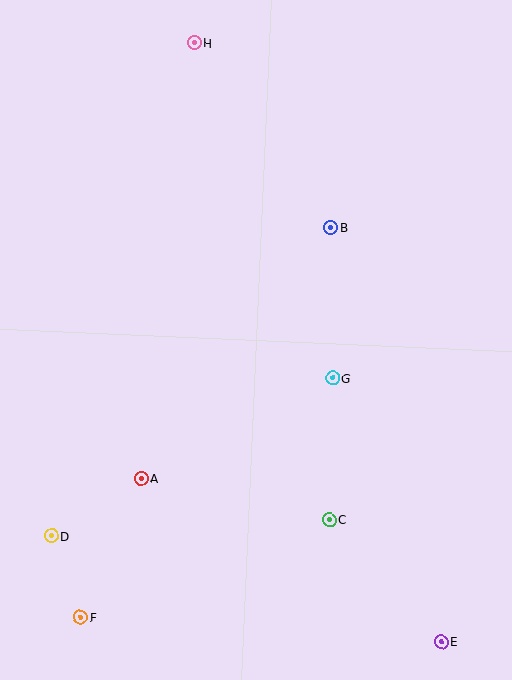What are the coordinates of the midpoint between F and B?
The midpoint between F and B is at (206, 422).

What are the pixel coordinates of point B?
Point B is at (331, 227).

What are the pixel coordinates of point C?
Point C is at (329, 520).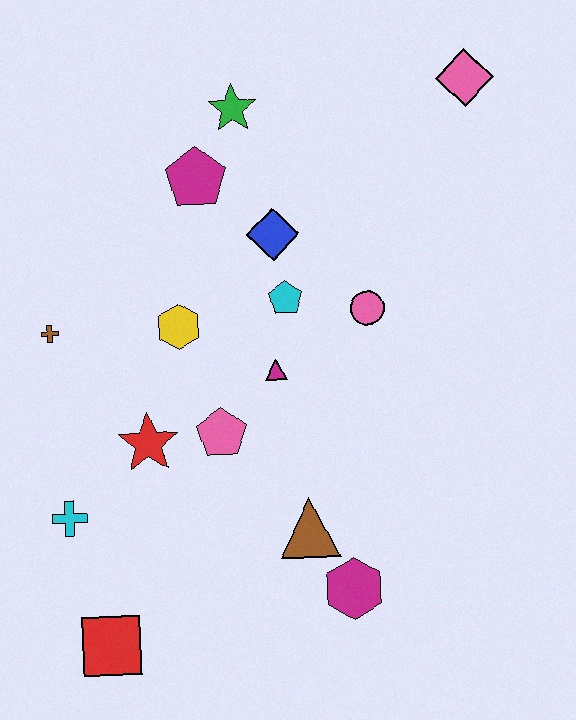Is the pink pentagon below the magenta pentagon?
Yes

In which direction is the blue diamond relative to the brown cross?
The blue diamond is to the right of the brown cross.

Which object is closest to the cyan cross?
The red star is closest to the cyan cross.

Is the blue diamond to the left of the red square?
No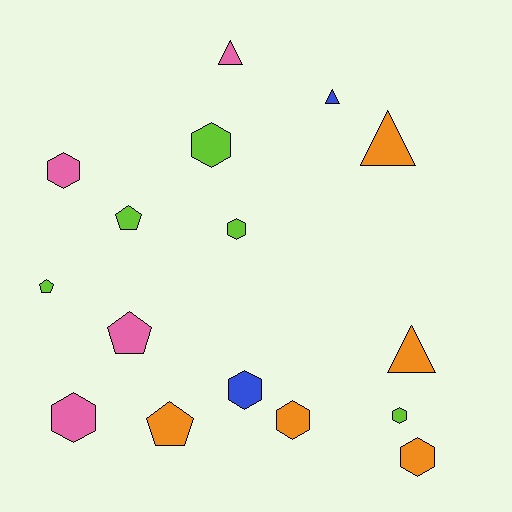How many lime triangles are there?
There are no lime triangles.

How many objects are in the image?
There are 16 objects.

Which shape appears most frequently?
Hexagon, with 8 objects.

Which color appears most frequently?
Lime, with 5 objects.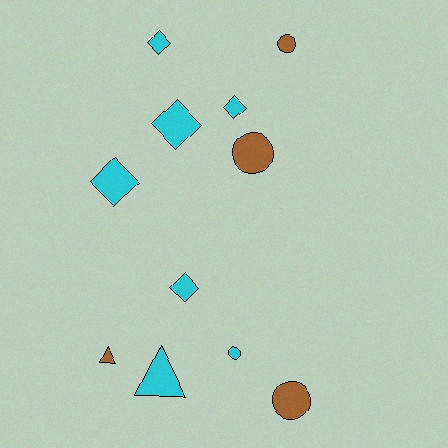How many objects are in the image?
There are 11 objects.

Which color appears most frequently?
Cyan, with 7 objects.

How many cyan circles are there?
There is 1 cyan circle.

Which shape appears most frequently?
Diamond, with 5 objects.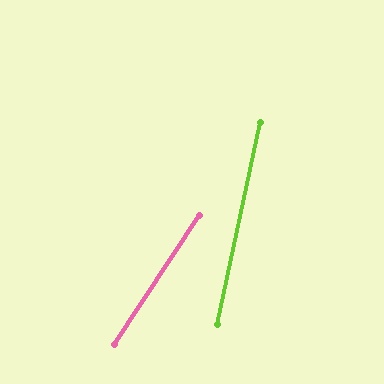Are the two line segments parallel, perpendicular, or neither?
Neither parallel nor perpendicular — they differ by about 21°.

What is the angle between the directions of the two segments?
Approximately 21 degrees.